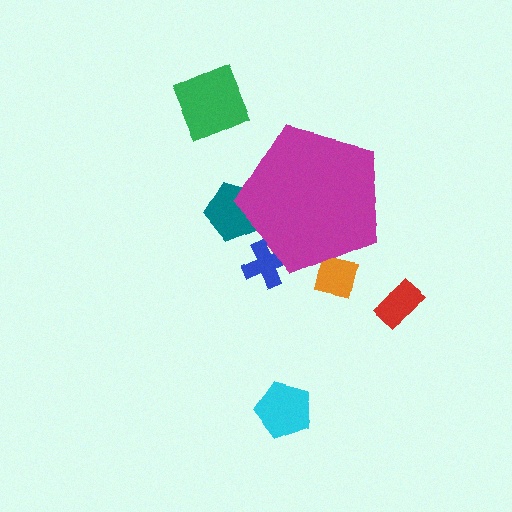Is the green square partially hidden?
No, the green square is fully visible.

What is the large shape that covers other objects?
A magenta pentagon.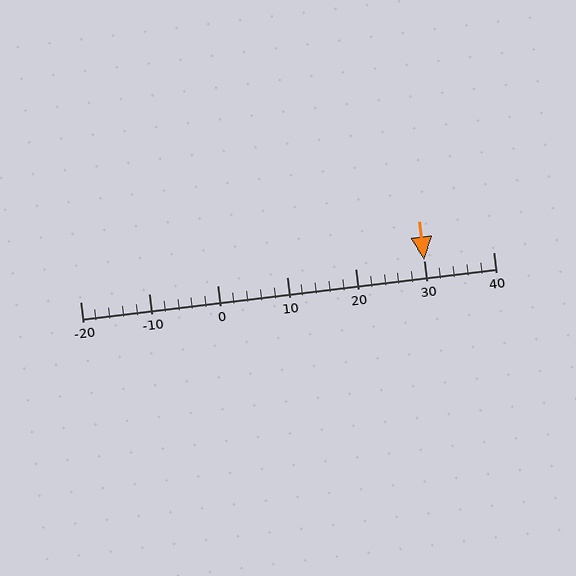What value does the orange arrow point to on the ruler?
The orange arrow points to approximately 30.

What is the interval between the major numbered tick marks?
The major tick marks are spaced 10 units apart.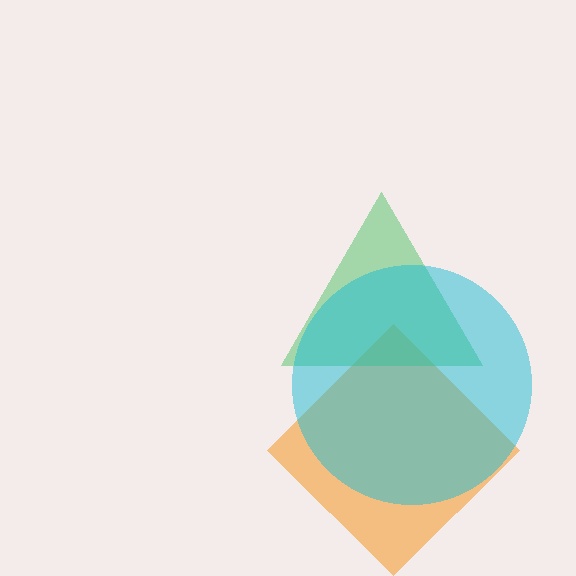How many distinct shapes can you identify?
There are 3 distinct shapes: an orange diamond, a green triangle, a cyan circle.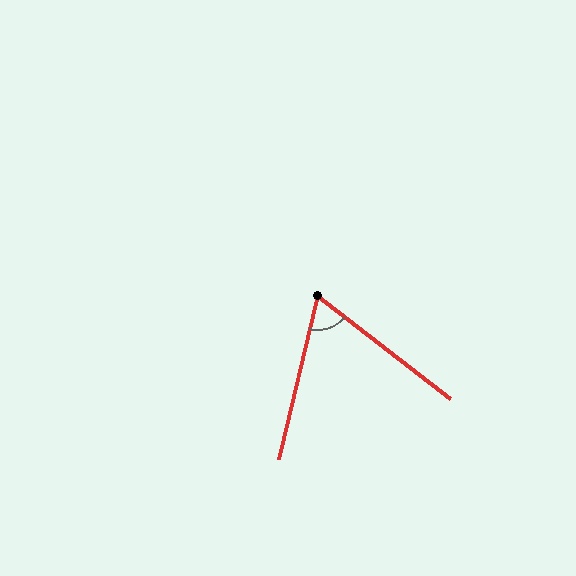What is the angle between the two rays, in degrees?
Approximately 66 degrees.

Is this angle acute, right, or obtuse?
It is acute.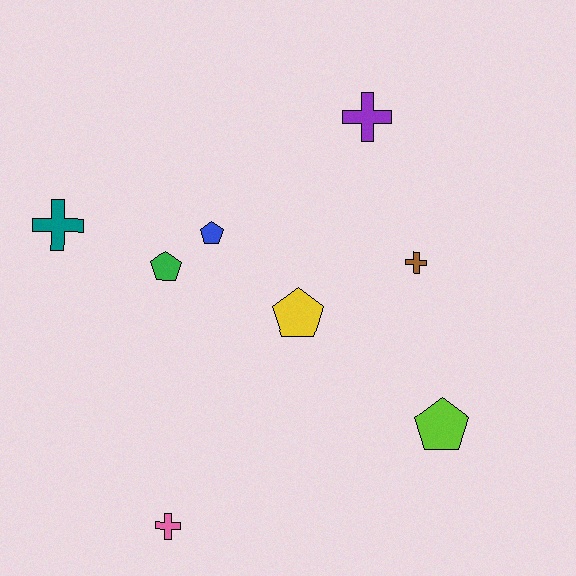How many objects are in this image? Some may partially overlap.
There are 8 objects.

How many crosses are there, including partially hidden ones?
There are 4 crosses.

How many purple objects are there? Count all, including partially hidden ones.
There is 1 purple object.